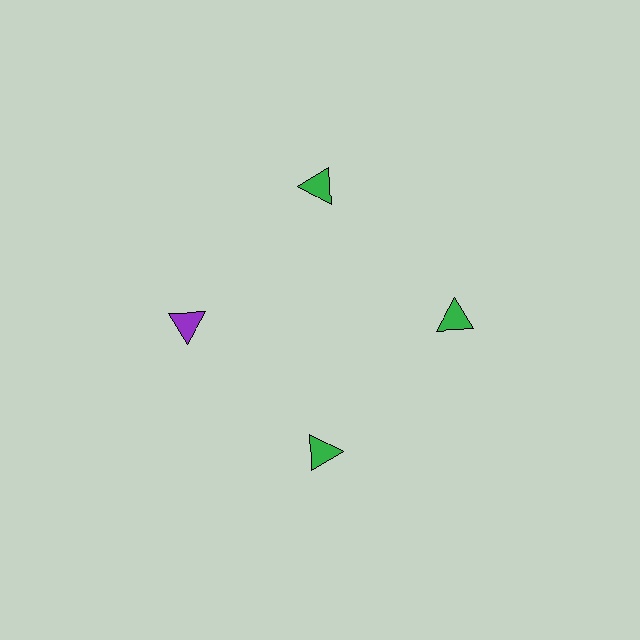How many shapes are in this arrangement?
There are 4 shapes arranged in a ring pattern.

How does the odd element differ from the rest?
It has a different color: purple instead of green.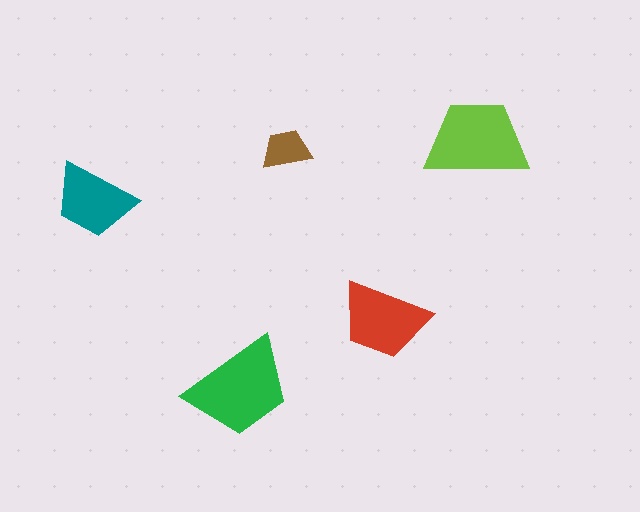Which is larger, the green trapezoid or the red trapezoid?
The green one.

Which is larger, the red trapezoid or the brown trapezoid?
The red one.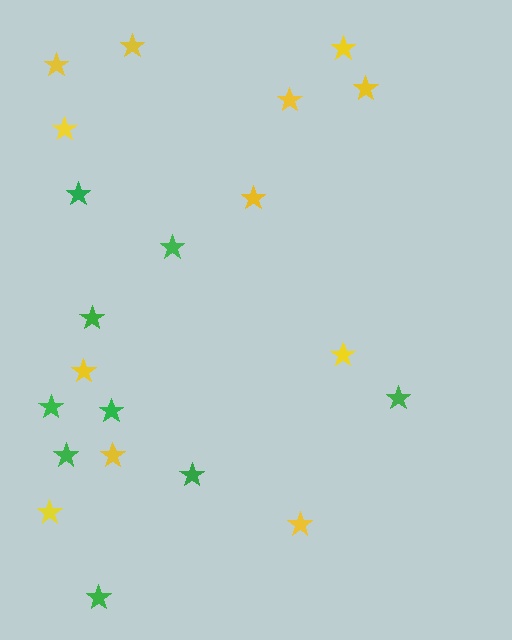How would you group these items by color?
There are 2 groups: one group of yellow stars (12) and one group of green stars (9).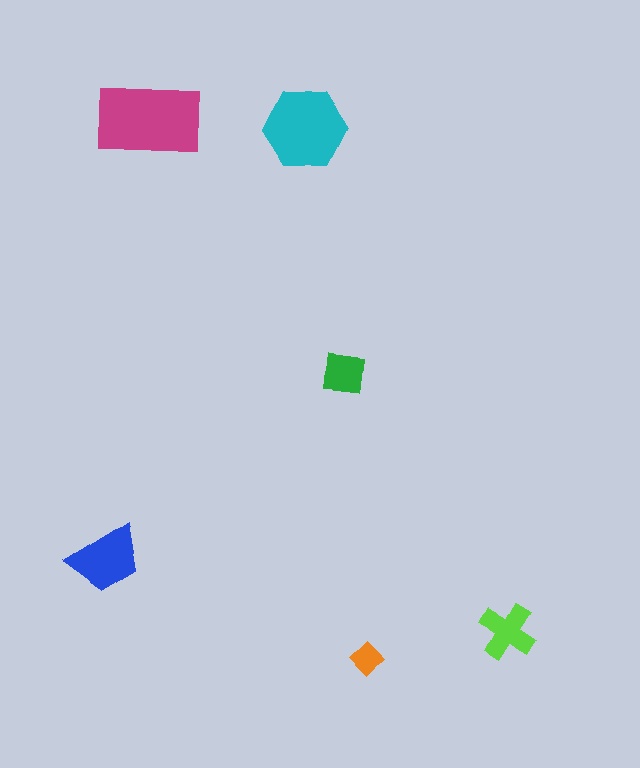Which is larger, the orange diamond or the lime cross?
The lime cross.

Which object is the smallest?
The orange diamond.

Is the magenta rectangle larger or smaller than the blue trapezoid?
Larger.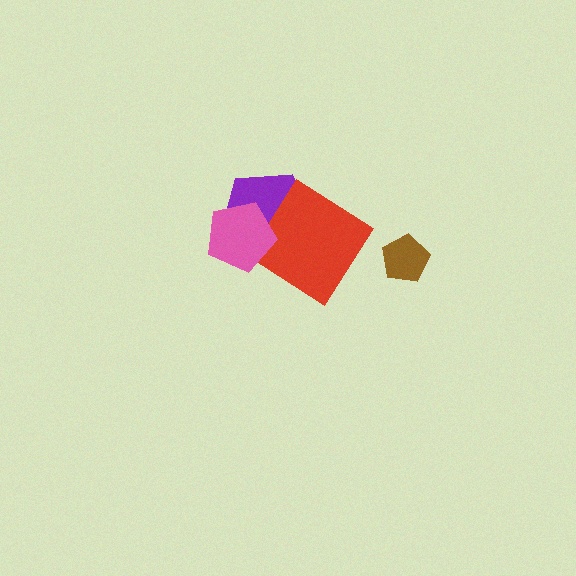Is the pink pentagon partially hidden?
No, no other shape covers it.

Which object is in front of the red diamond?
The pink pentagon is in front of the red diamond.